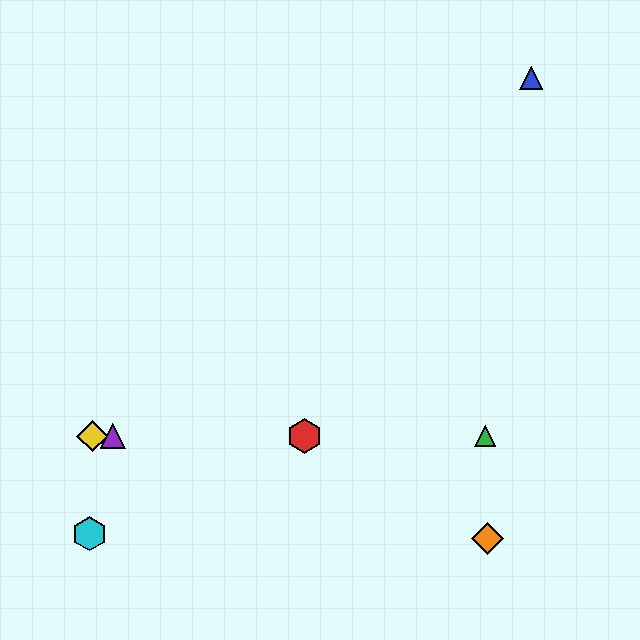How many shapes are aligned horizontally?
4 shapes (the red hexagon, the green triangle, the yellow diamond, the purple triangle) are aligned horizontally.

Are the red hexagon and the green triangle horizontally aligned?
Yes, both are at y≈436.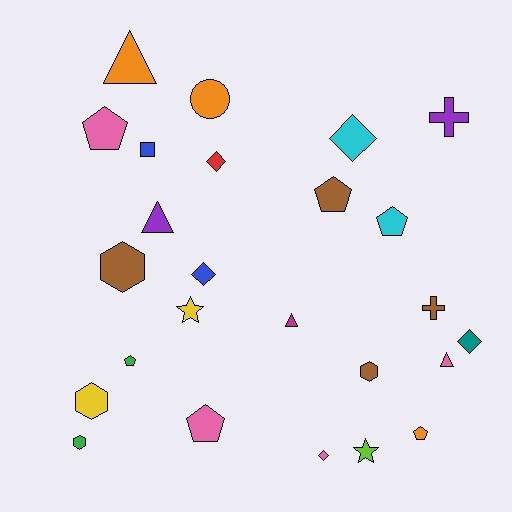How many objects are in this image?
There are 25 objects.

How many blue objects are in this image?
There are 2 blue objects.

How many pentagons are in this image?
There are 6 pentagons.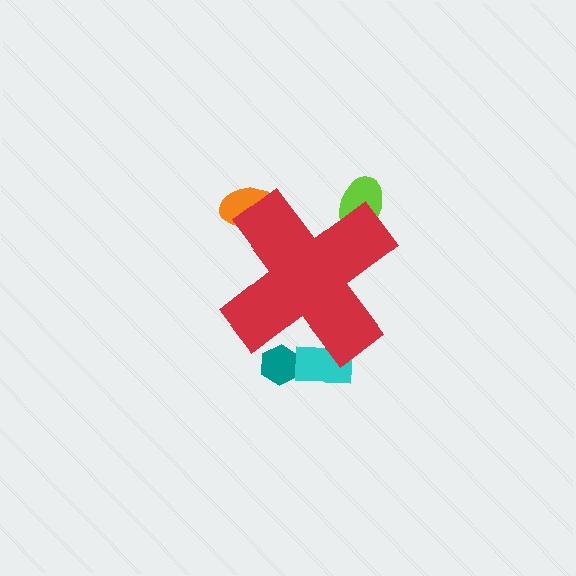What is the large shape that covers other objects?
A red cross.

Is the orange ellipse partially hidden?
Yes, the orange ellipse is partially hidden behind the red cross.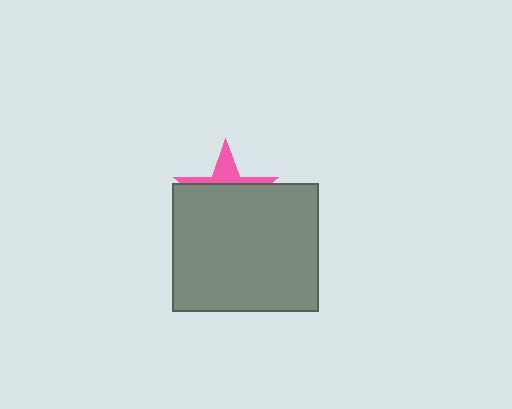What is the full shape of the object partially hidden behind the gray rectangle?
The partially hidden object is a pink star.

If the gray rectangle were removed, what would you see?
You would see the complete pink star.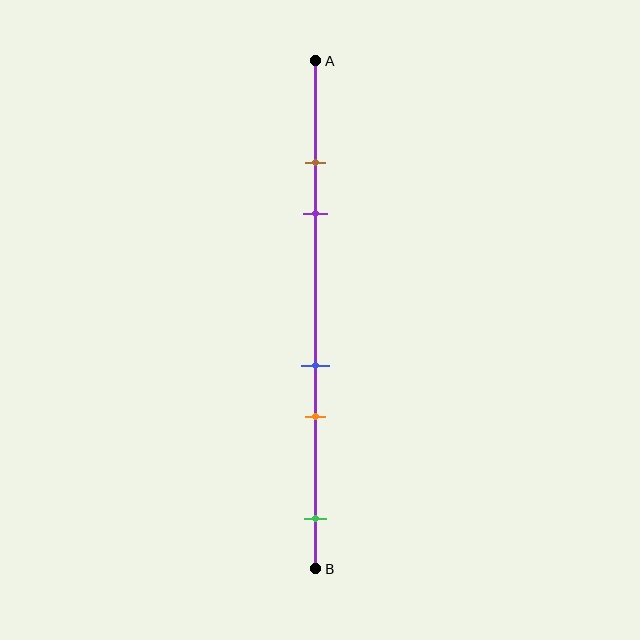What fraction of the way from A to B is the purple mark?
The purple mark is approximately 30% (0.3) of the way from A to B.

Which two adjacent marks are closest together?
The brown and purple marks are the closest adjacent pair.